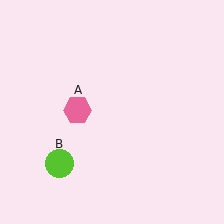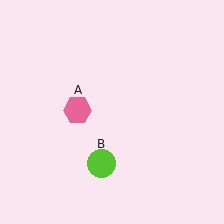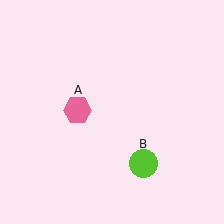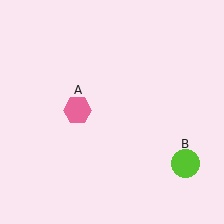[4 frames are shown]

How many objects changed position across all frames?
1 object changed position: lime circle (object B).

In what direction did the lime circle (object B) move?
The lime circle (object B) moved right.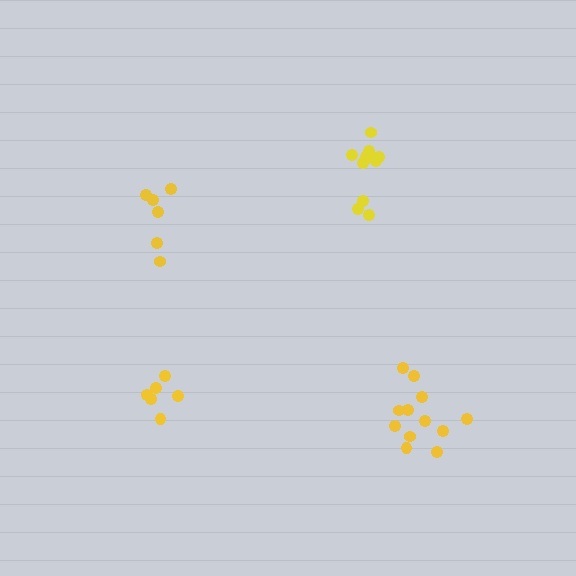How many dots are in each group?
Group 1: 6 dots, Group 2: 11 dots, Group 3: 6 dots, Group 4: 12 dots (35 total).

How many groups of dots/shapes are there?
There are 4 groups.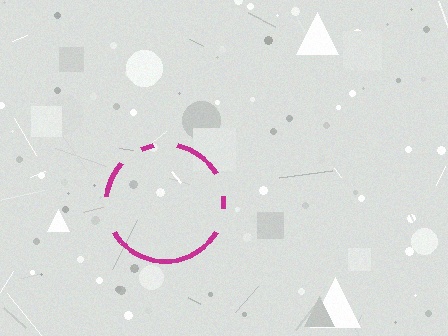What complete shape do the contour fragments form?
The contour fragments form a circle.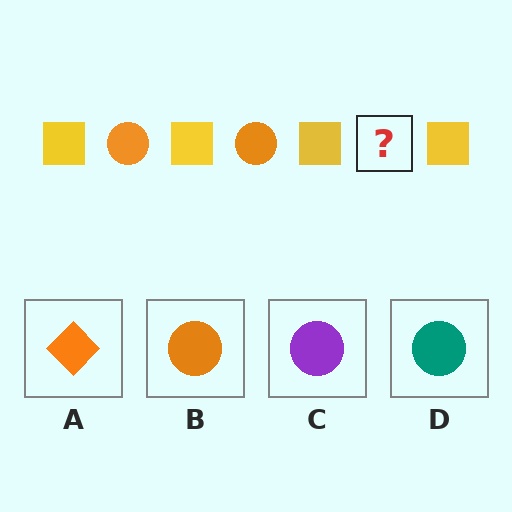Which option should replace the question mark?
Option B.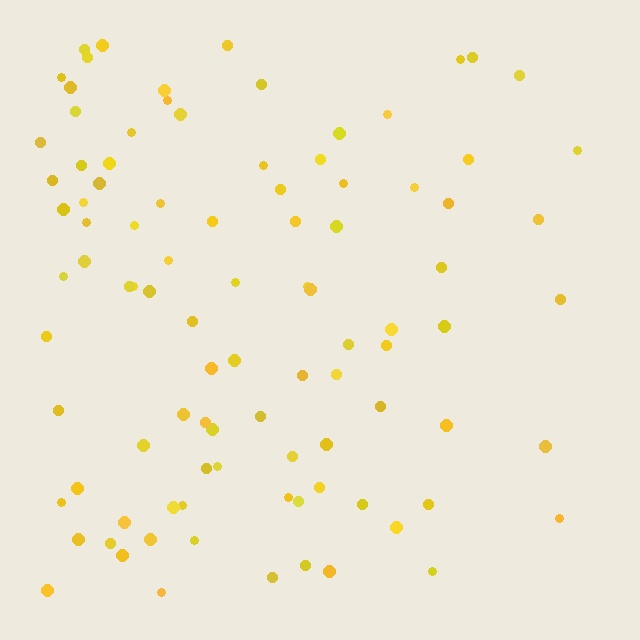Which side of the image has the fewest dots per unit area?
The right.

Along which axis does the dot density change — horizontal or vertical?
Horizontal.